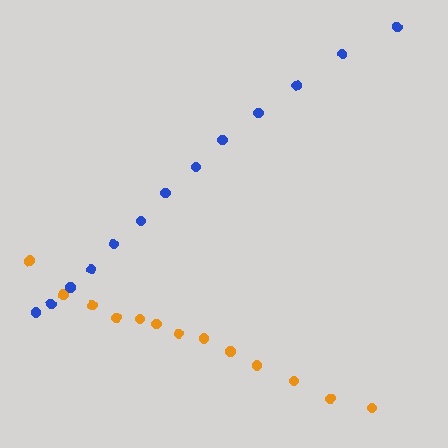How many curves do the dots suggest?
There are 2 distinct paths.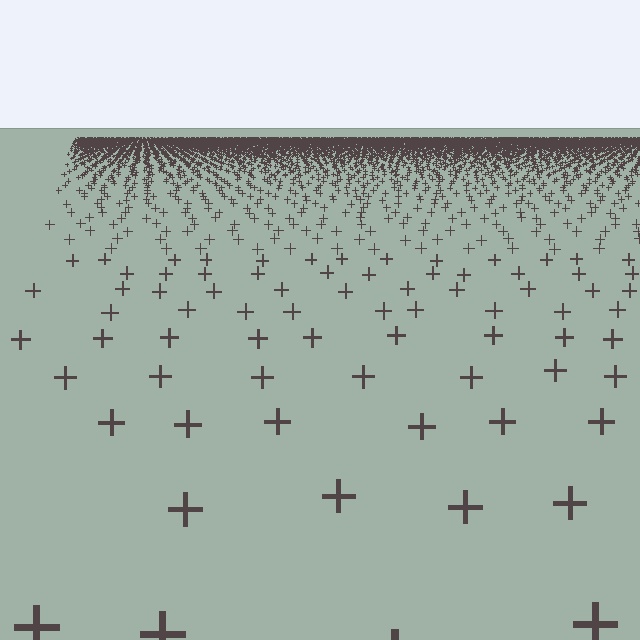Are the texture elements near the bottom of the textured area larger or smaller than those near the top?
Larger. Near the bottom, elements are closer to the viewer and appear at a bigger on-screen size.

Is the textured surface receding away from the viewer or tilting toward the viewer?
The surface is receding away from the viewer. Texture elements get smaller and denser toward the top.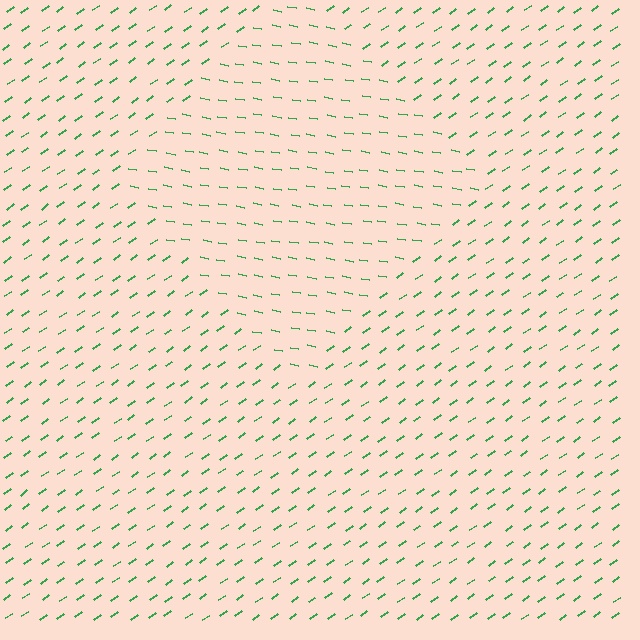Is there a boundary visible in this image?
Yes, there is a texture boundary formed by a change in line orientation.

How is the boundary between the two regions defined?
The boundary is defined purely by a change in line orientation (approximately 45 degrees difference). All lines are the same color and thickness.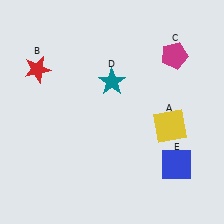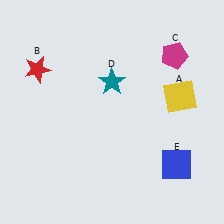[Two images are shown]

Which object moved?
The yellow square (A) moved up.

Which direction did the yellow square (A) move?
The yellow square (A) moved up.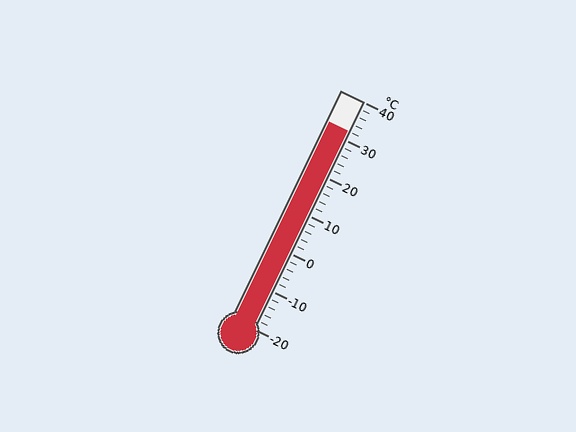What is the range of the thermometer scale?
The thermometer scale ranges from -20°C to 40°C.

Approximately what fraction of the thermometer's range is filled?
The thermometer is filled to approximately 85% of its range.